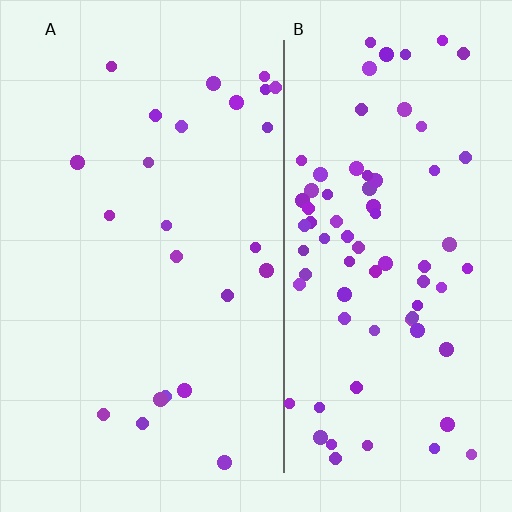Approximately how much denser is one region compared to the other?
Approximately 3.3× — region B over region A.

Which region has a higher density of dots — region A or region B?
B (the right).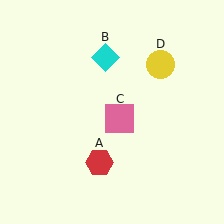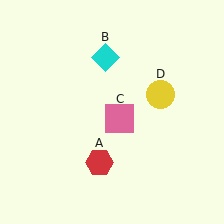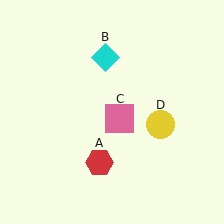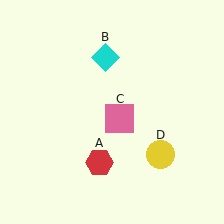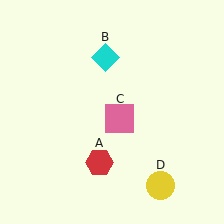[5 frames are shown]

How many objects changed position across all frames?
1 object changed position: yellow circle (object D).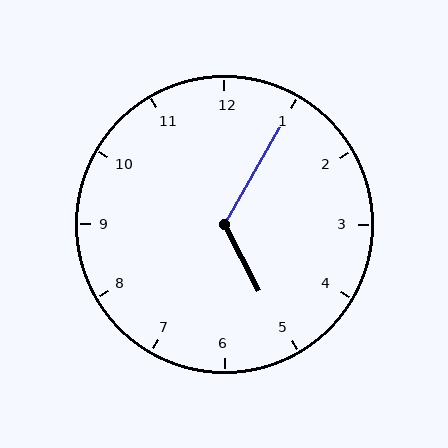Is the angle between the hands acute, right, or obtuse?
It is obtuse.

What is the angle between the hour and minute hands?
Approximately 122 degrees.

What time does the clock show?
5:05.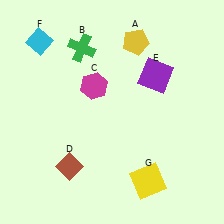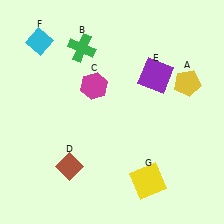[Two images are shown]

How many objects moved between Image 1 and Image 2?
1 object moved between the two images.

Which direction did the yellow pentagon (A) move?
The yellow pentagon (A) moved right.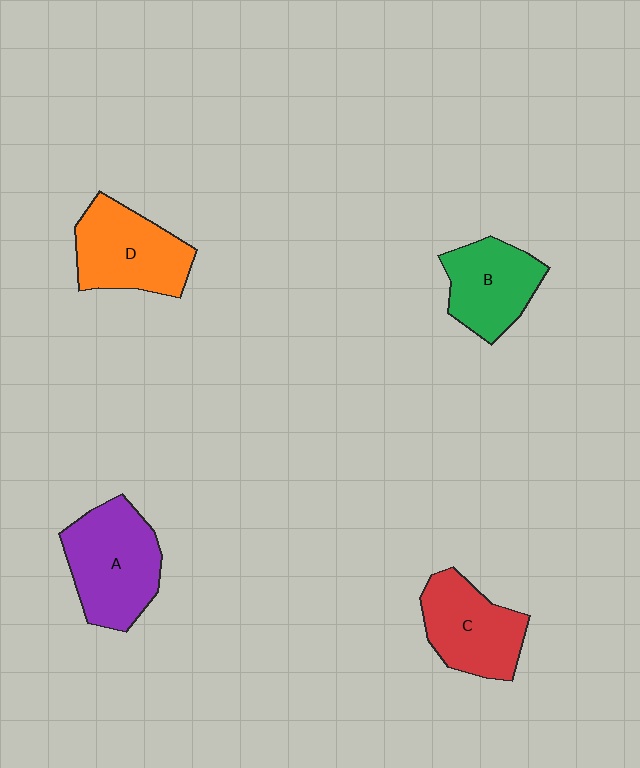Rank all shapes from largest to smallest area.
From largest to smallest: A (purple), D (orange), C (red), B (green).